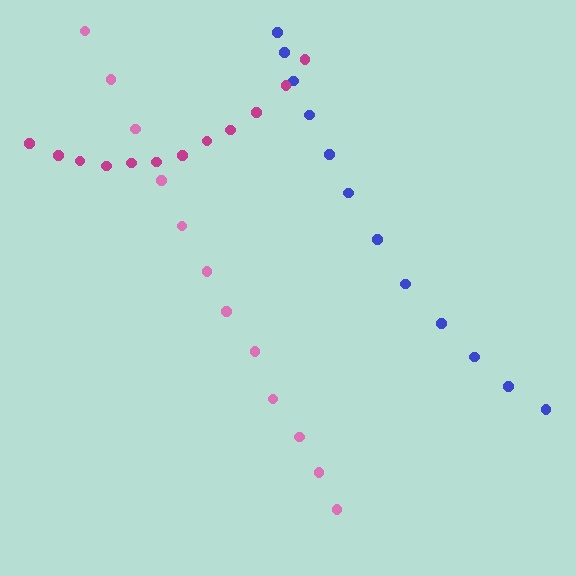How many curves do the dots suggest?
There are 3 distinct paths.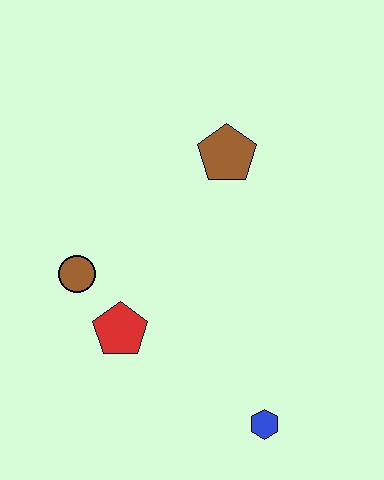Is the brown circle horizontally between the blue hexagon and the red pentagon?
No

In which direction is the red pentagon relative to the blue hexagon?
The red pentagon is to the left of the blue hexagon.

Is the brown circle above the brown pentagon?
No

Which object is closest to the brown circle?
The red pentagon is closest to the brown circle.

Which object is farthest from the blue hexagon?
The brown pentagon is farthest from the blue hexagon.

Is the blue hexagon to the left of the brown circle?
No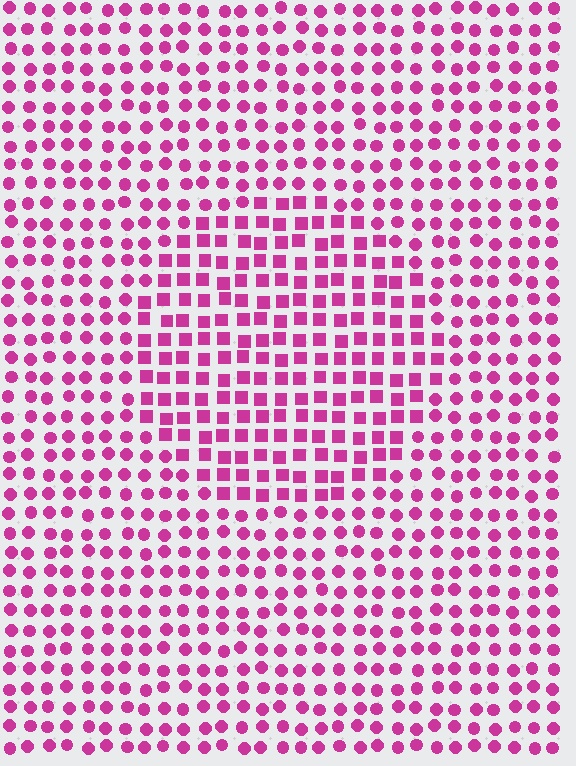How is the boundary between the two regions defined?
The boundary is defined by a change in element shape: squares inside vs. circles outside. All elements share the same color and spacing.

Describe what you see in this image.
The image is filled with small magenta elements arranged in a uniform grid. A circle-shaped region contains squares, while the surrounding area contains circles. The boundary is defined purely by the change in element shape.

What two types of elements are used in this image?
The image uses squares inside the circle region and circles outside it.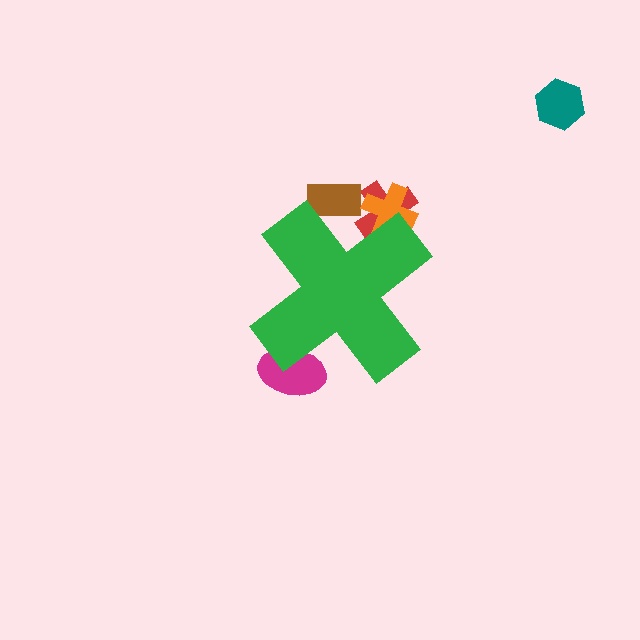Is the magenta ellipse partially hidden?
Yes, the magenta ellipse is partially hidden behind the green cross.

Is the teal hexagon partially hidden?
No, the teal hexagon is fully visible.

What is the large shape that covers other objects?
A green cross.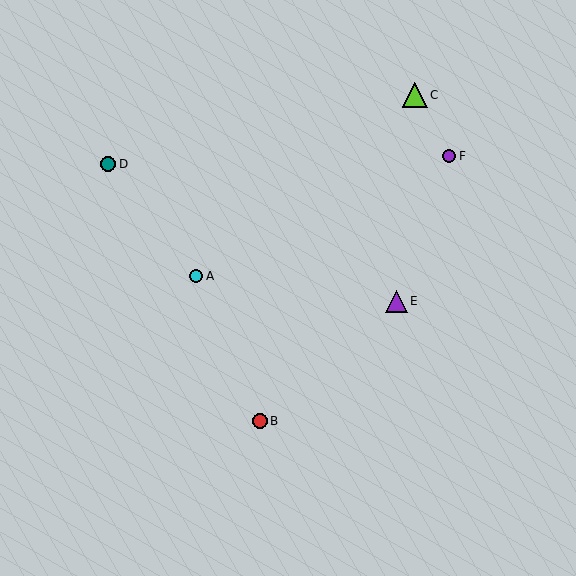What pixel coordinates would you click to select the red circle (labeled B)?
Click at (260, 421) to select the red circle B.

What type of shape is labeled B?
Shape B is a red circle.